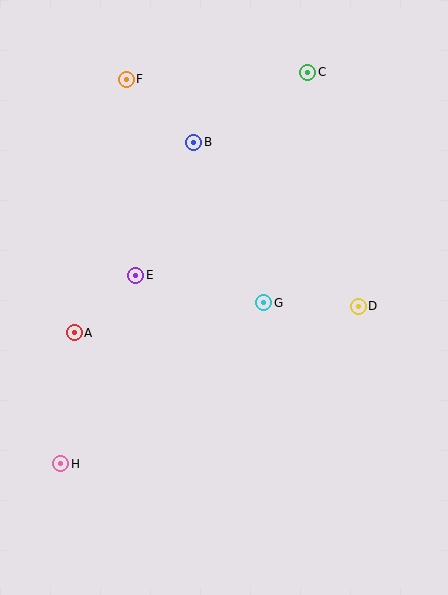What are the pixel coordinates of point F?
Point F is at (126, 79).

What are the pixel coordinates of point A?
Point A is at (74, 333).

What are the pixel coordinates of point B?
Point B is at (194, 142).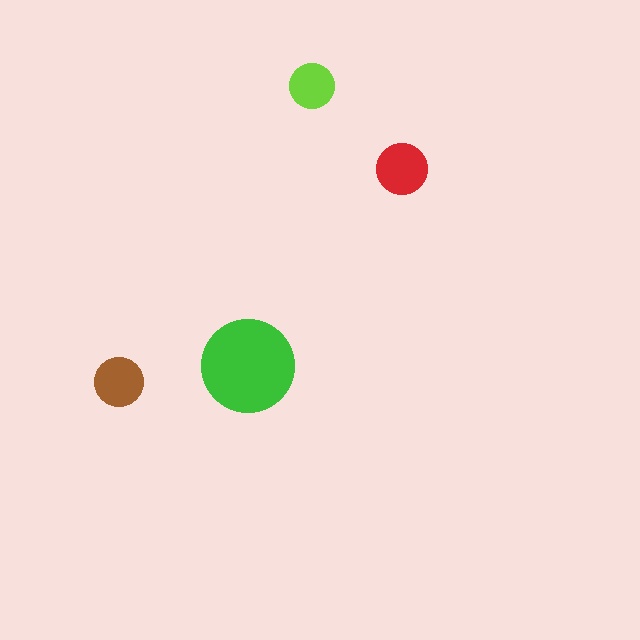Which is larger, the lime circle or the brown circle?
The brown one.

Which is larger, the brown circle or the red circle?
The red one.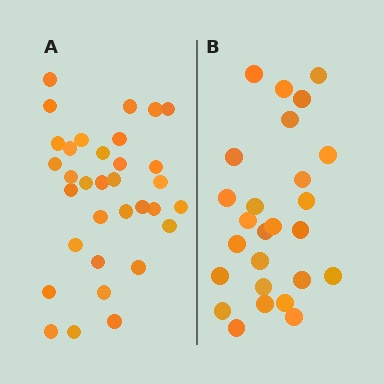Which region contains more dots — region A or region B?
Region A (the left region) has more dots.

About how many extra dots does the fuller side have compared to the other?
Region A has roughly 8 or so more dots than region B.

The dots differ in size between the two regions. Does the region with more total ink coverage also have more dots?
No. Region B has more total ink coverage because its dots are larger, but region A actually contains more individual dots. Total area can be misleading — the number of items is what matters here.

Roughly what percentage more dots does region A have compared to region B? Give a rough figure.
About 25% more.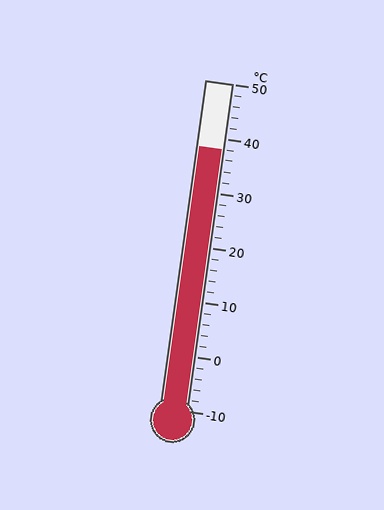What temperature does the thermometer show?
The thermometer shows approximately 38°C.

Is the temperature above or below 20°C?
The temperature is above 20°C.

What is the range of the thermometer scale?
The thermometer scale ranges from -10°C to 50°C.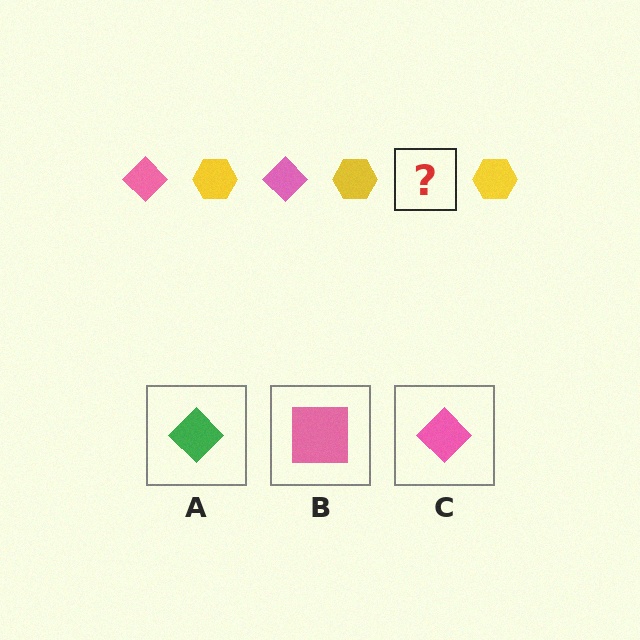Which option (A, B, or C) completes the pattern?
C.